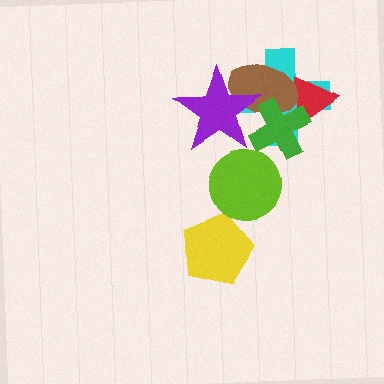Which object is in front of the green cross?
The purple star is in front of the green cross.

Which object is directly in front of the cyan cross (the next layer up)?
The red triangle is directly in front of the cyan cross.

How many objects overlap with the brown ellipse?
4 objects overlap with the brown ellipse.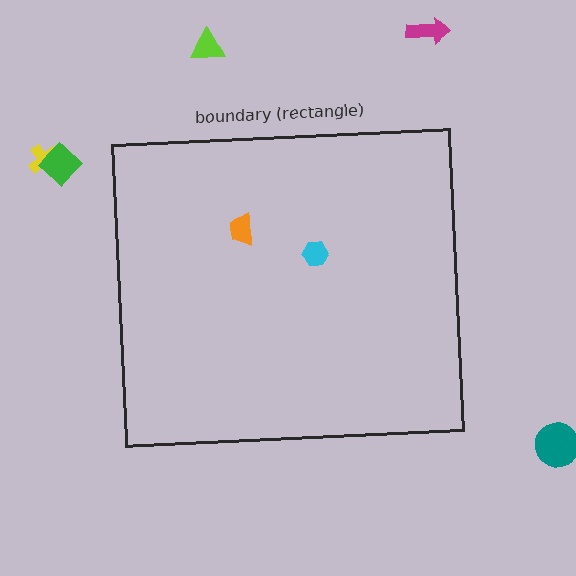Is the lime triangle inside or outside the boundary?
Outside.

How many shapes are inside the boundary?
2 inside, 5 outside.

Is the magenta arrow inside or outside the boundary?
Outside.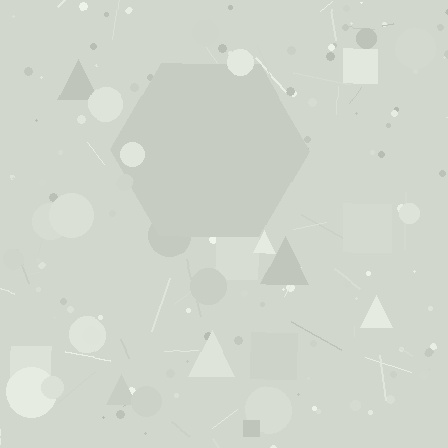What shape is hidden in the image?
A hexagon is hidden in the image.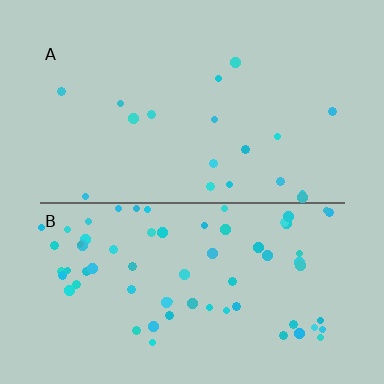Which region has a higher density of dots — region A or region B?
B (the bottom).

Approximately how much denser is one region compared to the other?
Approximately 3.7× — region B over region A.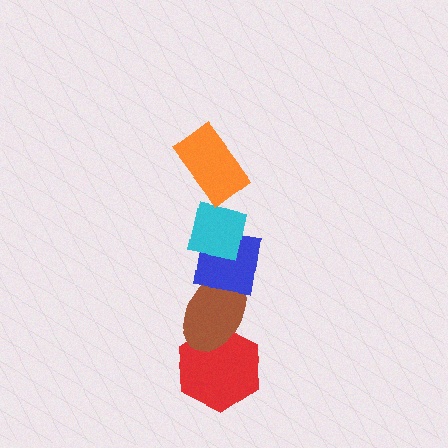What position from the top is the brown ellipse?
The brown ellipse is 4th from the top.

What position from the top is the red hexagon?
The red hexagon is 5th from the top.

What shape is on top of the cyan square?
The orange rectangle is on top of the cyan square.